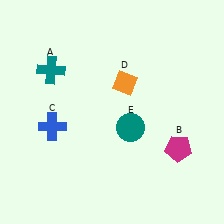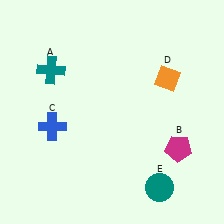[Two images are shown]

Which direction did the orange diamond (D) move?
The orange diamond (D) moved right.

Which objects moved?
The objects that moved are: the orange diamond (D), the teal circle (E).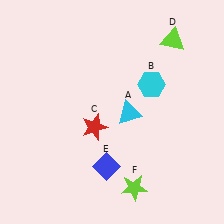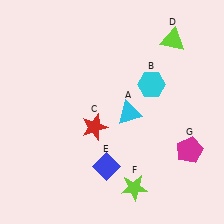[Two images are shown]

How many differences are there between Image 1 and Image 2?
There is 1 difference between the two images.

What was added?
A magenta pentagon (G) was added in Image 2.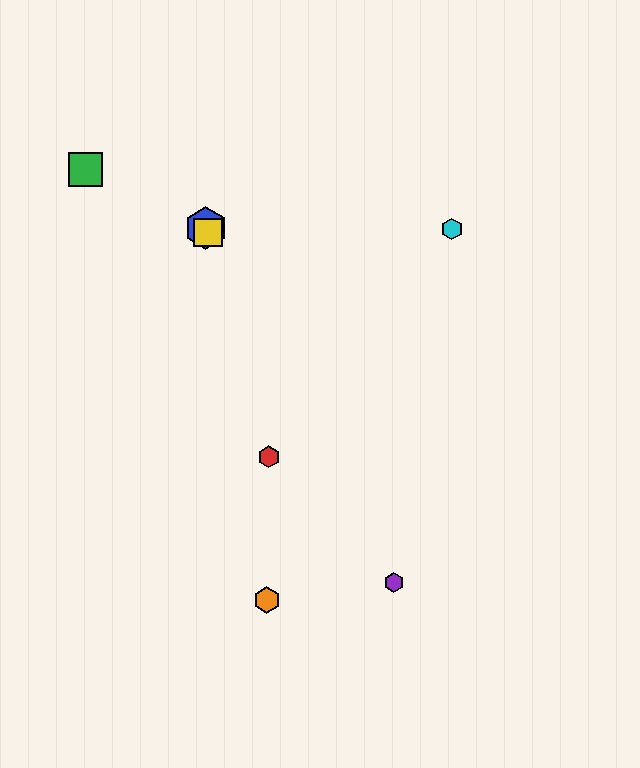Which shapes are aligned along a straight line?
The blue hexagon, the yellow square, the purple hexagon are aligned along a straight line.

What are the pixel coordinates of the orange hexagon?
The orange hexagon is at (267, 600).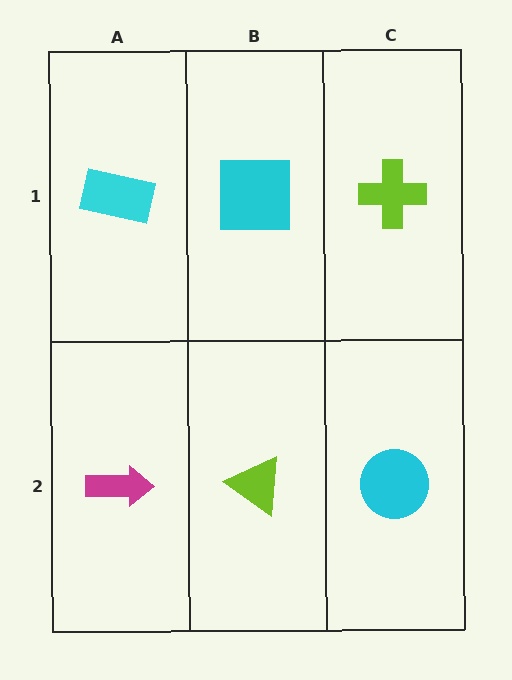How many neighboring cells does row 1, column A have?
2.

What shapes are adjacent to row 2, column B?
A cyan square (row 1, column B), a magenta arrow (row 2, column A), a cyan circle (row 2, column C).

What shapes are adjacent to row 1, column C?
A cyan circle (row 2, column C), a cyan square (row 1, column B).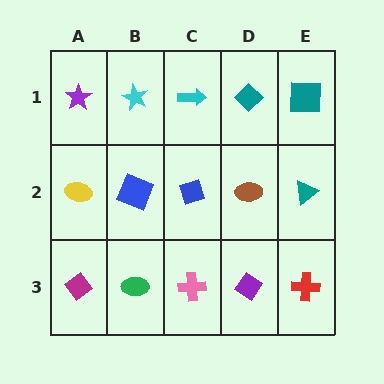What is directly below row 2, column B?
A green ellipse.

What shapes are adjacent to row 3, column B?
A blue square (row 2, column B), a magenta diamond (row 3, column A), a pink cross (row 3, column C).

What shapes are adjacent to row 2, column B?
A cyan star (row 1, column B), a green ellipse (row 3, column B), a yellow ellipse (row 2, column A), a blue diamond (row 2, column C).